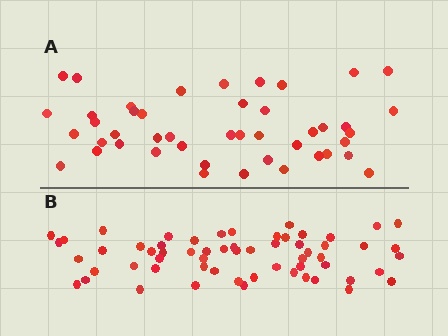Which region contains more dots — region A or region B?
Region B (the bottom region) has more dots.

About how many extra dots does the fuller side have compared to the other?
Region B has approximately 15 more dots than region A.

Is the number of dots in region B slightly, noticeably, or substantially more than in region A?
Region B has noticeably more, but not dramatically so. The ratio is roughly 1.3 to 1.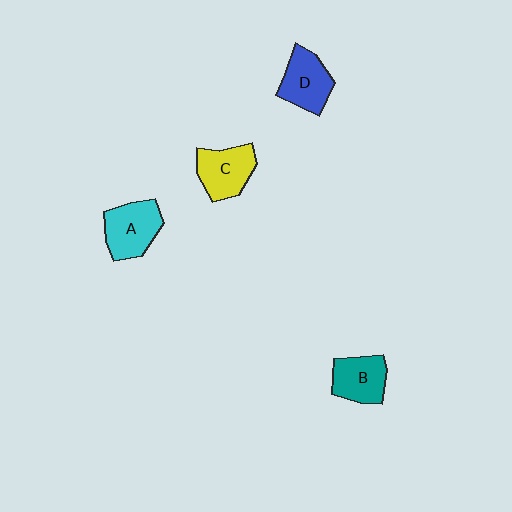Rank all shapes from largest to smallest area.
From largest to smallest: A (cyan), C (yellow), D (blue), B (teal).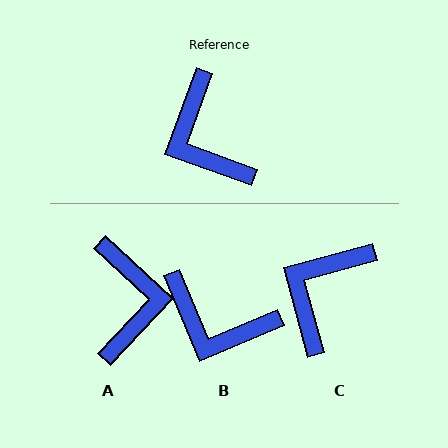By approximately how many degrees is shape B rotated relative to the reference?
Approximately 42 degrees counter-clockwise.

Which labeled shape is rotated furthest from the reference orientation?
A, about 156 degrees away.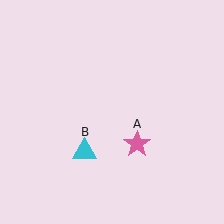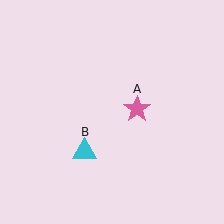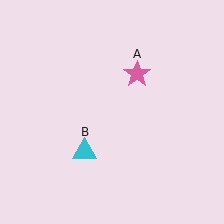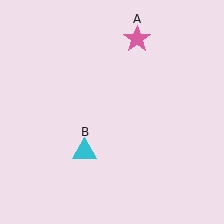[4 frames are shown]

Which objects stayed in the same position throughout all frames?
Cyan triangle (object B) remained stationary.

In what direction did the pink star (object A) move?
The pink star (object A) moved up.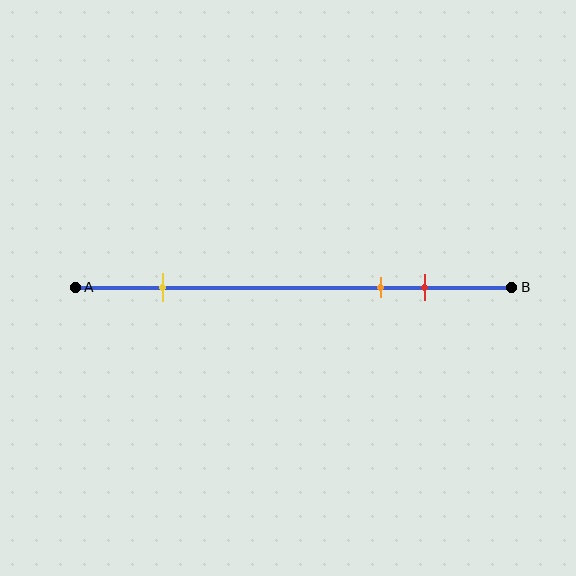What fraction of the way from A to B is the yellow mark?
The yellow mark is approximately 20% (0.2) of the way from A to B.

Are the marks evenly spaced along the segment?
No, the marks are not evenly spaced.